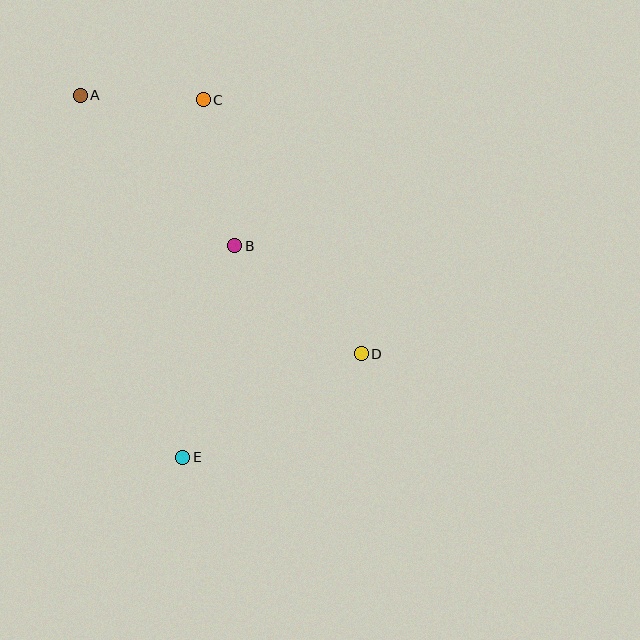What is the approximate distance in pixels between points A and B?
The distance between A and B is approximately 216 pixels.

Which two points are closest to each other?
Points A and C are closest to each other.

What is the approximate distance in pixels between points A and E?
The distance between A and E is approximately 376 pixels.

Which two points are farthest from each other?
Points A and D are farthest from each other.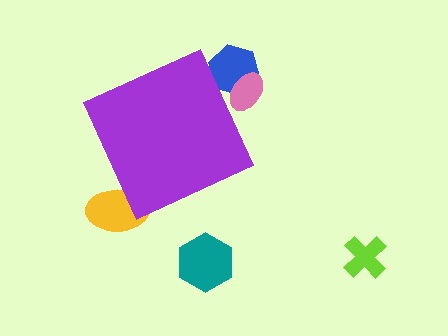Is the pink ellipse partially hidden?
Yes, the pink ellipse is partially hidden behind the purple diamond.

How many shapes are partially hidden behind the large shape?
3 shapes are partially hidden.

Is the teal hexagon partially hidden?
No, the teal hexagon is fully visible.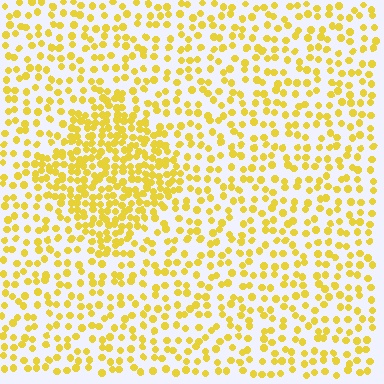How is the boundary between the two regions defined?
The boundary is defined by a change in element density (approximately 2.1x ratio). All elements are the same color, size, and shape.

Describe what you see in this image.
The image contains small yellow elements arranged at two different densities. A diamond-shaped region is visible where the elements are more densely packed than the surrounding area.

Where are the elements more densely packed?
The elements are more densely packed inside the diamond boundary.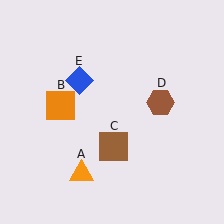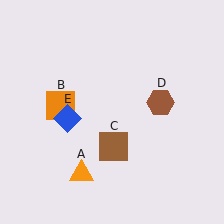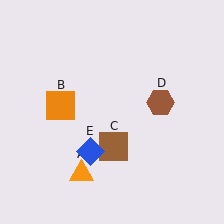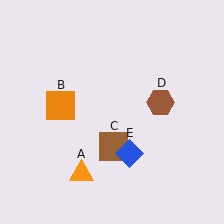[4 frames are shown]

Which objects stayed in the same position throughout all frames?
Orange triangle (object A) and orange square (object B) and brown square (object C) and brown hexagon (object D) remained stationary.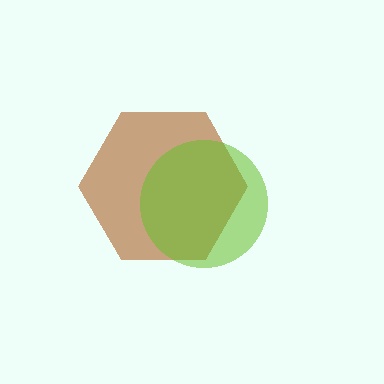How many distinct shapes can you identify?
There are 2 distinct shapes: a brown hexagon, a lime circle.